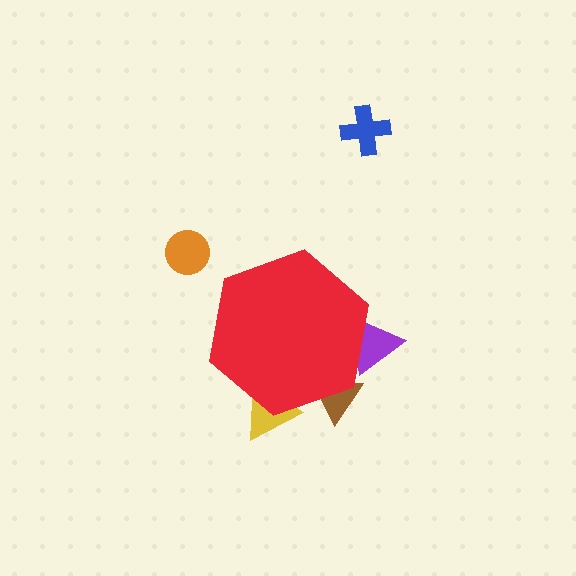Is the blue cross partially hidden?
No, the blue cross is fully visible.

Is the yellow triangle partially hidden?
Yes, the yellow triangle is partially hidden behind the red hexagon.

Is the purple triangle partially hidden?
Yes, the purple triangle is partially hidden behind the red hexagon.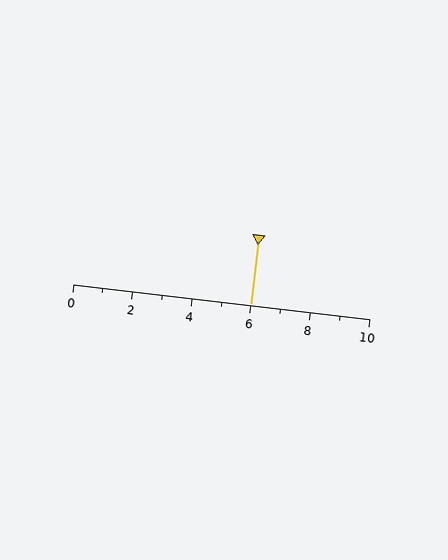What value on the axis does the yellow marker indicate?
The marker indicates approximately 6.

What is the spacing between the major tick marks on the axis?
The major ticks are spaced 2 apart.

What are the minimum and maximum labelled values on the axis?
The axis runs from 0 to 10.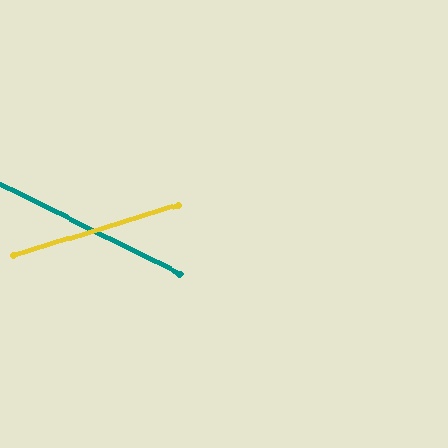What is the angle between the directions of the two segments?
Approximately 43 degrees.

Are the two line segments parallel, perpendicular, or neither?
Neither parallel nor perpendicular — they differ by about 43°.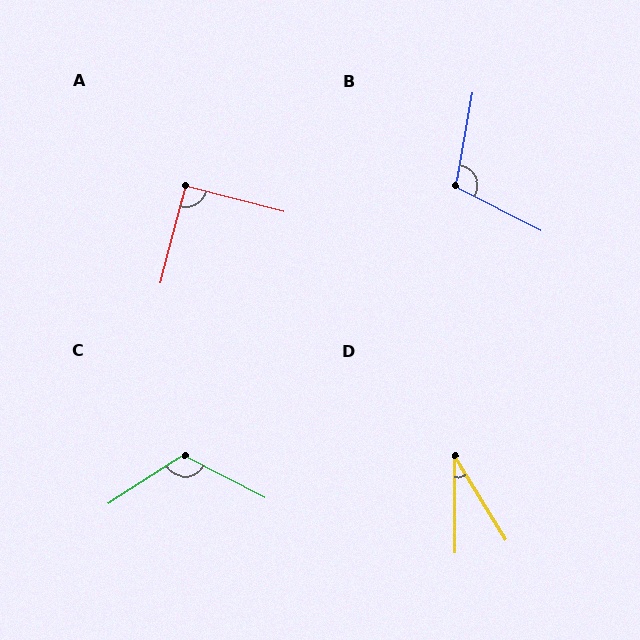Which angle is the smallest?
D, at approximately 32 degrees.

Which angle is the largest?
C, at approximately 120 degrees.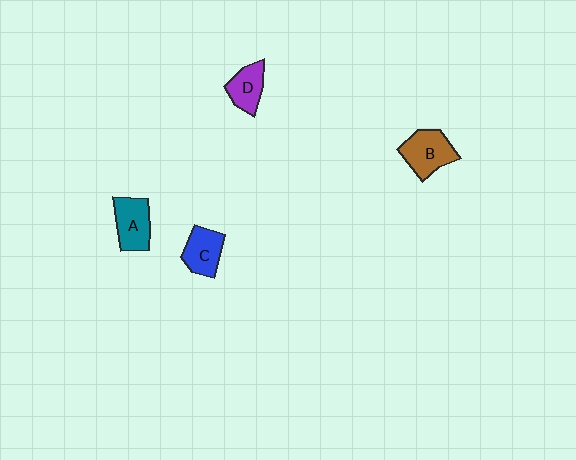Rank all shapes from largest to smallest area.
From largest to smallest: B (brown), A (teal), C (blue), D (purple).